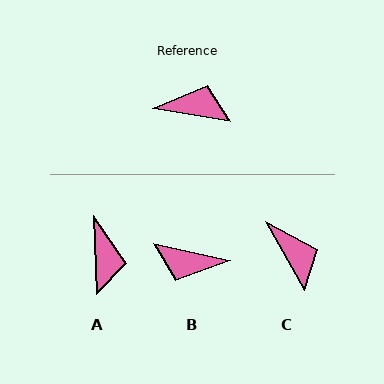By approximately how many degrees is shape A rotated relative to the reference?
Approximately 78 degrees clockwise.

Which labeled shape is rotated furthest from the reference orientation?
B, about 177 degrees away.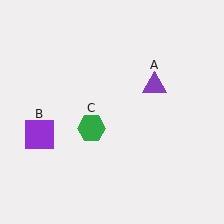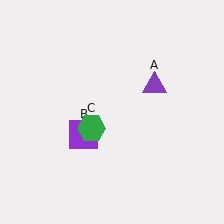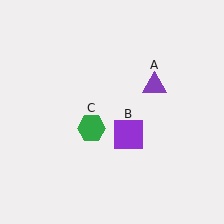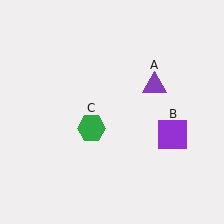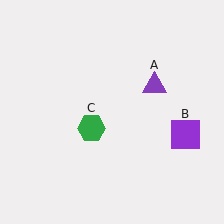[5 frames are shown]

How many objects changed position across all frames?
1 object changed position: purple square (object B).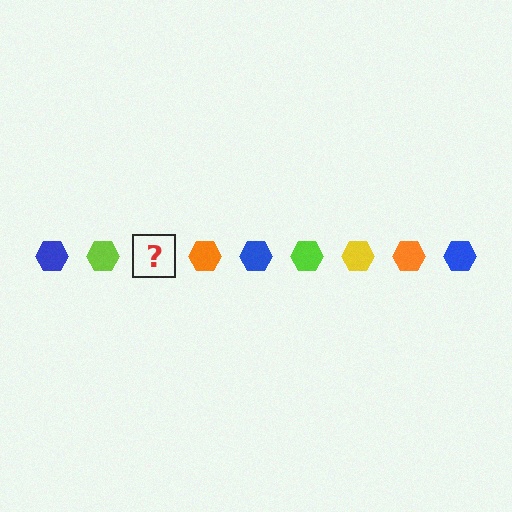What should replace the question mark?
The question mark should be replaced with a yellow hexagon.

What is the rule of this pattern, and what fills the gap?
The rule is that the pattern cycles through blue, lime, yellow, orange hexagons. The gap should be filled with a yellow hexagon.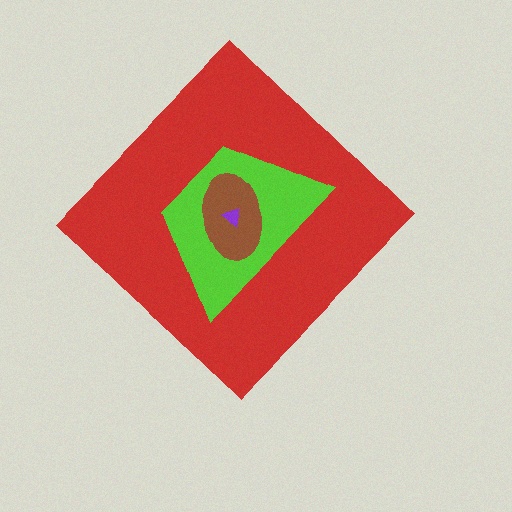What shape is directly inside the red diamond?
The lime trapezoid.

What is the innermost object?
The purple triangle.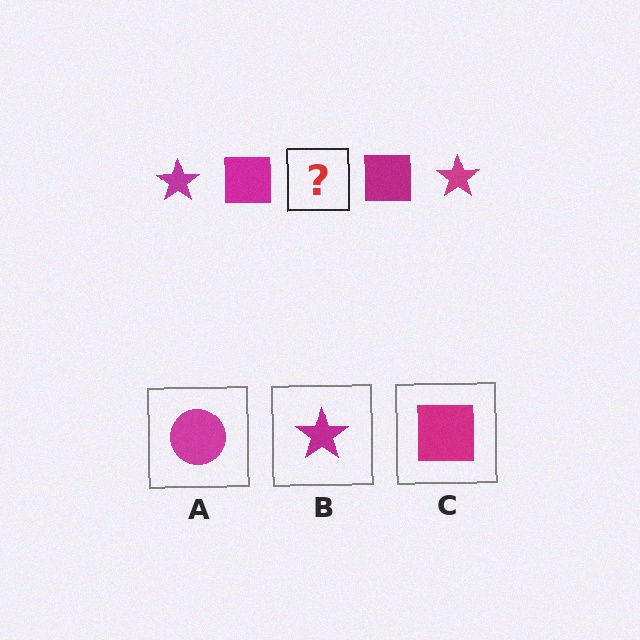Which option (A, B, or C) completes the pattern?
B.